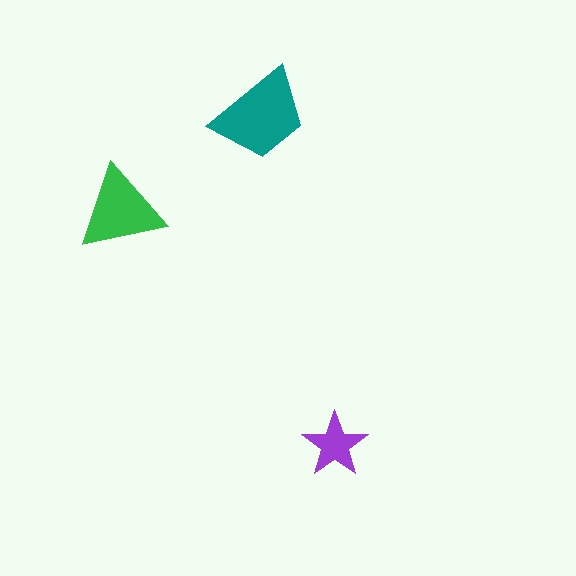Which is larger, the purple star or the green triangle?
The green triangle.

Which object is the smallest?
The purple star.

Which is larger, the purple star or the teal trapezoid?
The teal trapezoid.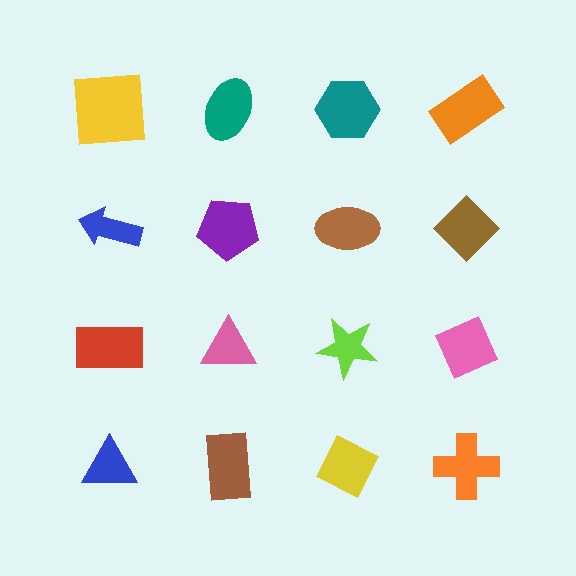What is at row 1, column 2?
A teal ellipse.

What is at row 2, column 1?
A blue arrow.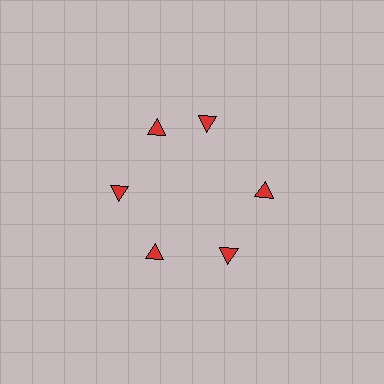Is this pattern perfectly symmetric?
No. The 6 red triangles are arranged in a ring, but one element near the 1 o'clock position is rotated out of alignment along the ring, breaking the 6-fold rotational symmetry.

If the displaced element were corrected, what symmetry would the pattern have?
It would have 6-fold rotational symmetry — the pattern would map onto itself every 60 degrees.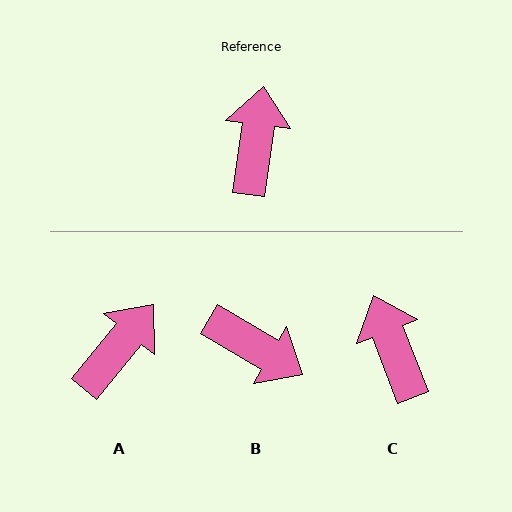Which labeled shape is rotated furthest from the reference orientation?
B, about 113 degrees away.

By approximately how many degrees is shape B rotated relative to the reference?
Approximately 113 degrees clockwise.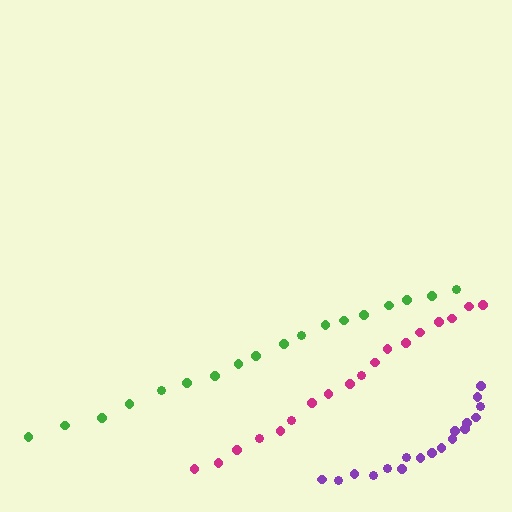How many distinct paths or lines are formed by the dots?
There are 3 distinct paths.